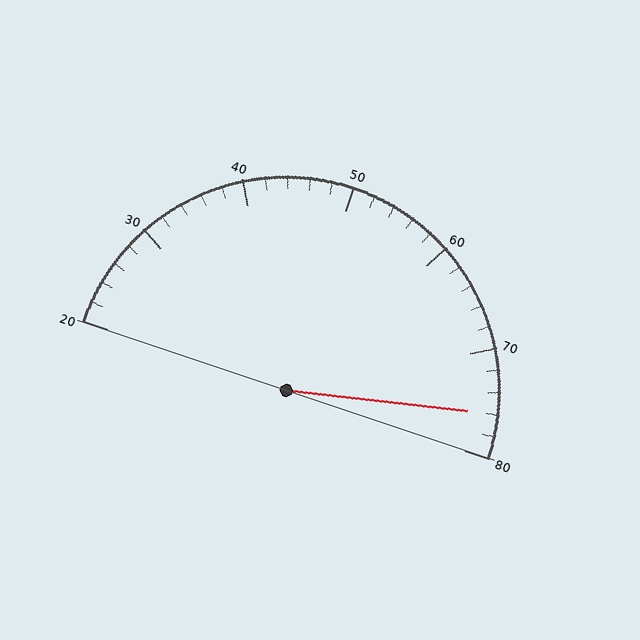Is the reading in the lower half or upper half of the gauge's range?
The reading is in the upper half of the range (20 to 80).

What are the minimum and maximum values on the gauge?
The gauge ranges from 20 to 80.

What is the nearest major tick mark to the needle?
The nearest major tick mark is 80.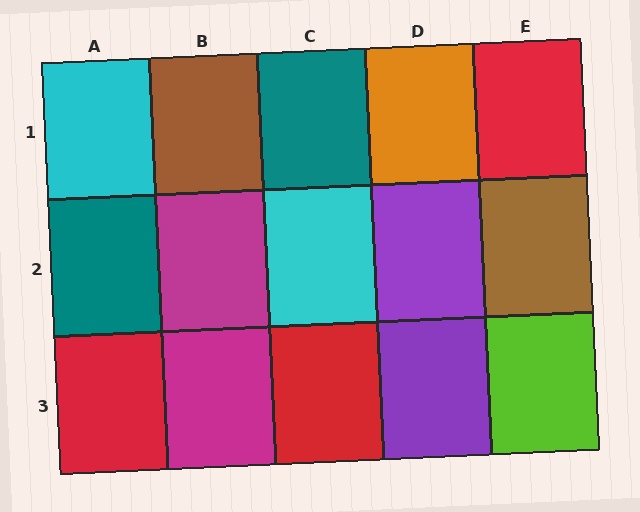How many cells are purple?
2 cells are purple.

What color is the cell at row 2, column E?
Brown.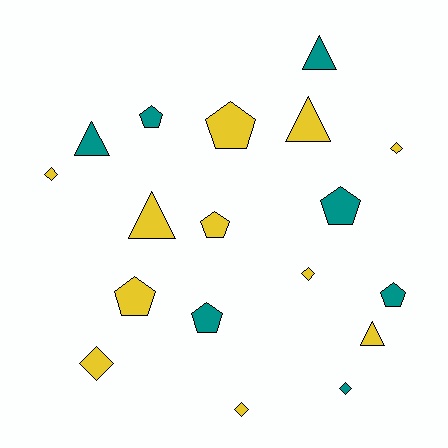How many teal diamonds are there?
There is 1 teal diamond.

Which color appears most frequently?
Yellow, with 11 objects.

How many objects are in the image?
There are 18 objects.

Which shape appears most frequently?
Pentagon, with 7 objects.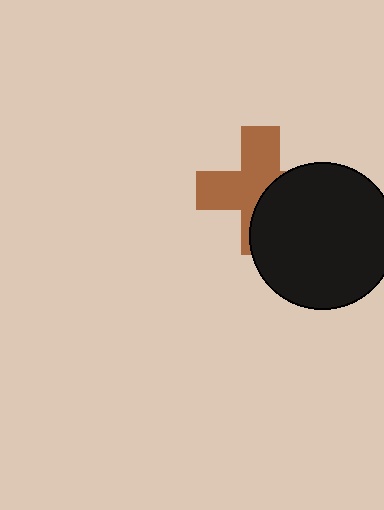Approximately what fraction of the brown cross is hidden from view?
Roughly 43% of the brown cross is hidden behind the black circle.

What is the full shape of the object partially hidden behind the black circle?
The partially hidden object is a brown cross.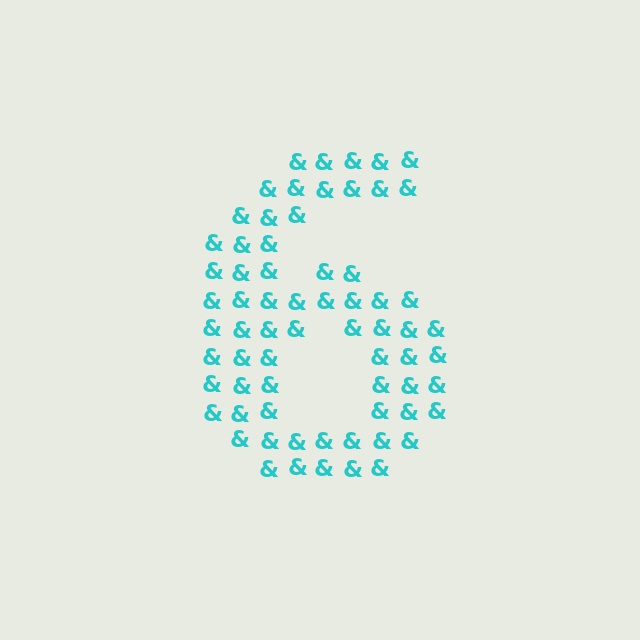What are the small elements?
The small elements are ampersands.